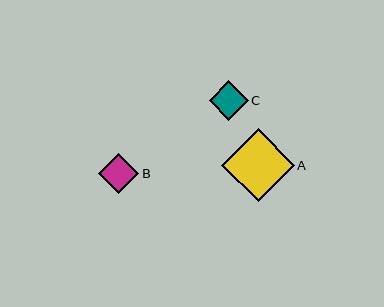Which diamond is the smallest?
Diamond C is the smallest with a size of approximately 39 pixels.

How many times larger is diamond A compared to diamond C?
Diamond A is approximately 1.8 times the size of diamond C.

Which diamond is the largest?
Diamond A is the largest with a size of approximately 72 pixels.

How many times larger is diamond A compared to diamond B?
Diamond A is approximately 1.8 times the size of diamond B.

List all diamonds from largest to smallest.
From largest to smallest: A, B, C.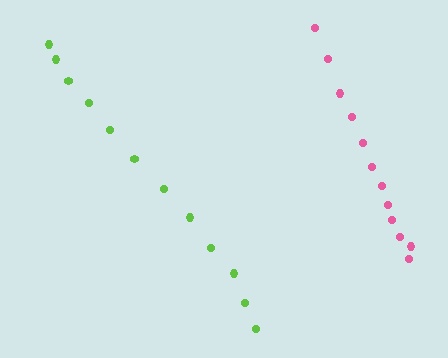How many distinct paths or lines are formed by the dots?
There are 2 distinct paths.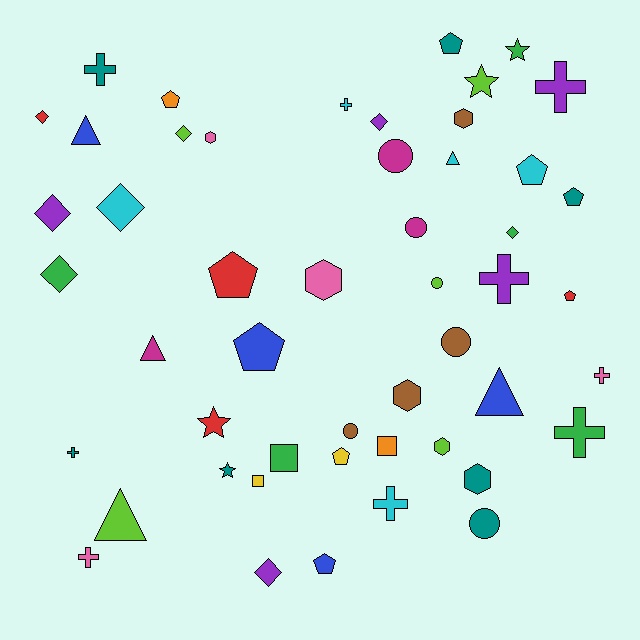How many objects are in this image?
There are 50 objects.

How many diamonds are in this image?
There are 8 diamonds.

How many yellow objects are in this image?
There are 2 yellow objects.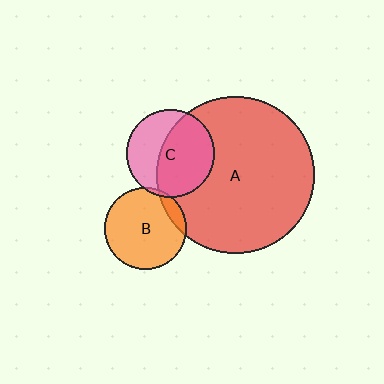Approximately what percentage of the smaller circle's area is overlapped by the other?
Approximately 60%.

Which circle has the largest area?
Circle A (red).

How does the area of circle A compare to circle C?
Approximately 3.1 times.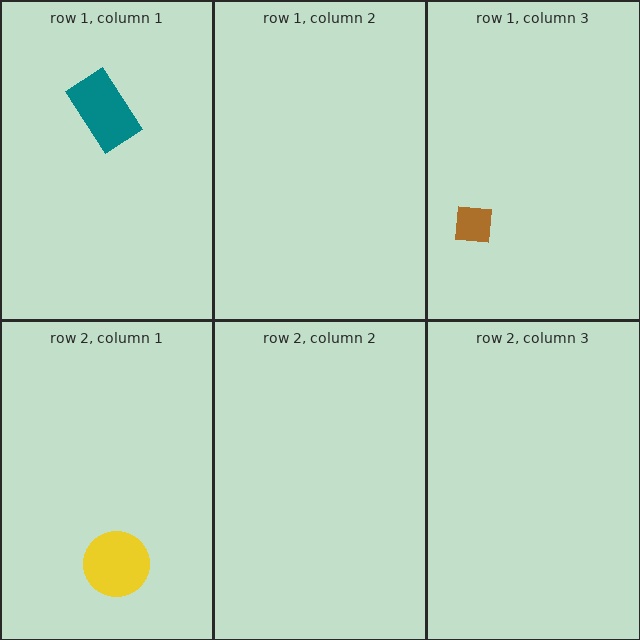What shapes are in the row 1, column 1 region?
The teal rectangle.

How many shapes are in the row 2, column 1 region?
1.